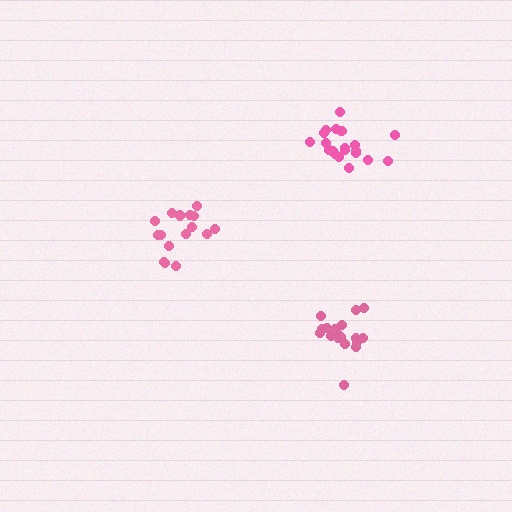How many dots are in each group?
Group 1: 16 dots, Group 2: 19 dots, Group 3: 21 dots (56 total).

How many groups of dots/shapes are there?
There are 3 groups.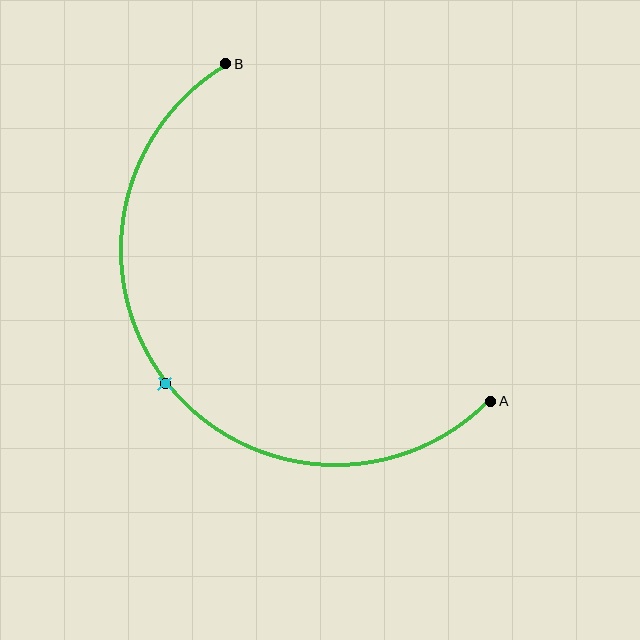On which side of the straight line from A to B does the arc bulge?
The arc bulges below and to the left of the straight line connecting A and B.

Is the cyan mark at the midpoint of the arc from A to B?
Yes. The cyan mark lies on the arc at equal arc-length from both A and B — it is the arc midpoint.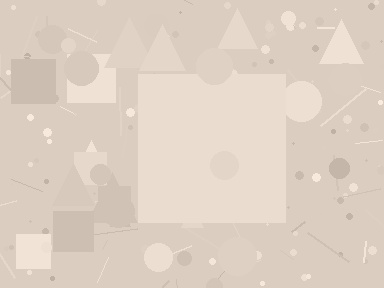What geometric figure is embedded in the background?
A square is embedded in the background.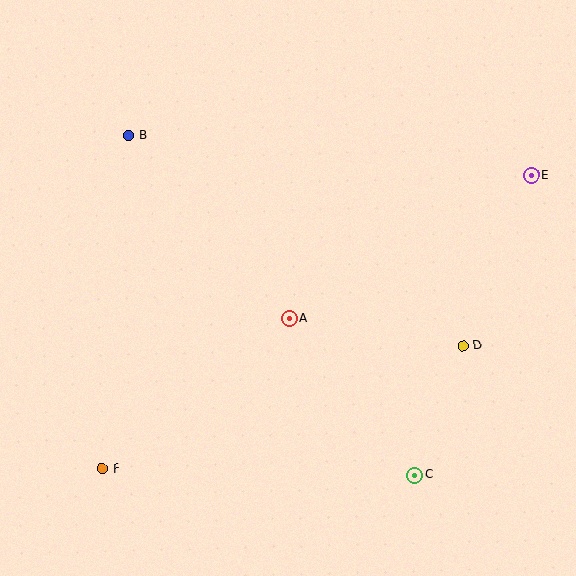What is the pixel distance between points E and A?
The distance between E and A is 282 pixels.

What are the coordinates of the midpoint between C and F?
The midpoint between C and F is at (259, 472).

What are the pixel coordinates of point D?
Point D is at (463, 346).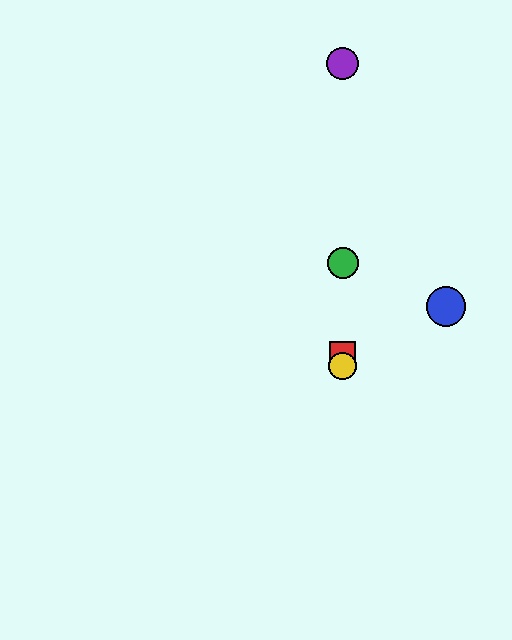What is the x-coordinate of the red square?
The red square is at x≈343.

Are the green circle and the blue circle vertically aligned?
No, the green circle is at x≈343 and the blue circle is at x≈446.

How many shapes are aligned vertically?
4 shapes (the red square, the green circle, the yellow circle, the purple circle) are aligned vertically.